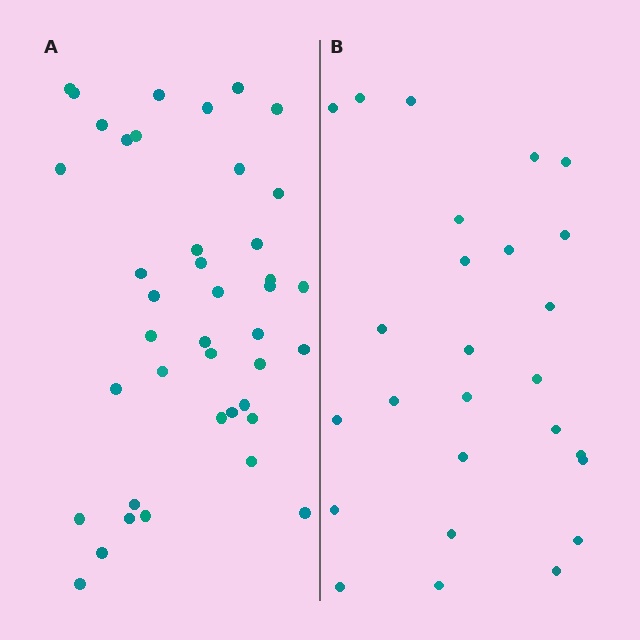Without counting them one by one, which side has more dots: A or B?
Region A (the left region) has more dots.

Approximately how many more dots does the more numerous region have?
Region A has approximately 15 more dots than region B.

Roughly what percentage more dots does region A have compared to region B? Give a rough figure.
About 60% more.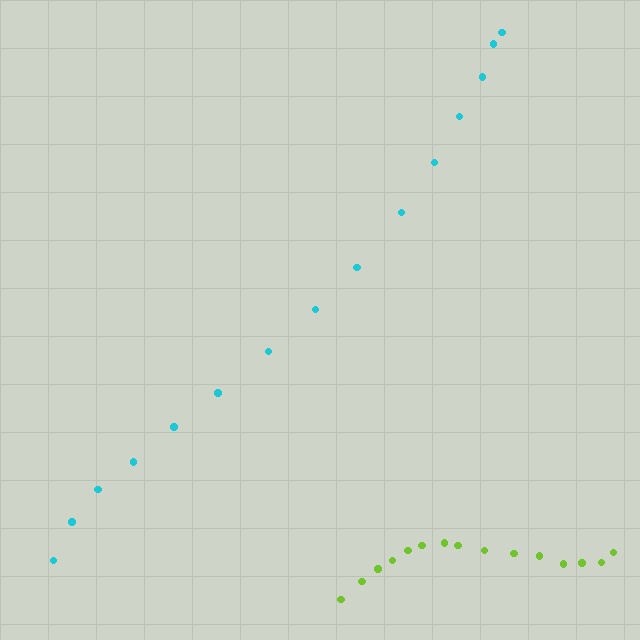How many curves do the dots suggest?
There are 2 distinct paths.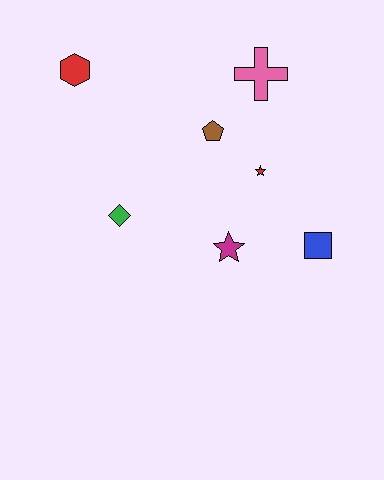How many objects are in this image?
There are 7 objects.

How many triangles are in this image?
There are no triangles.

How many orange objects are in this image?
There are no orange objects.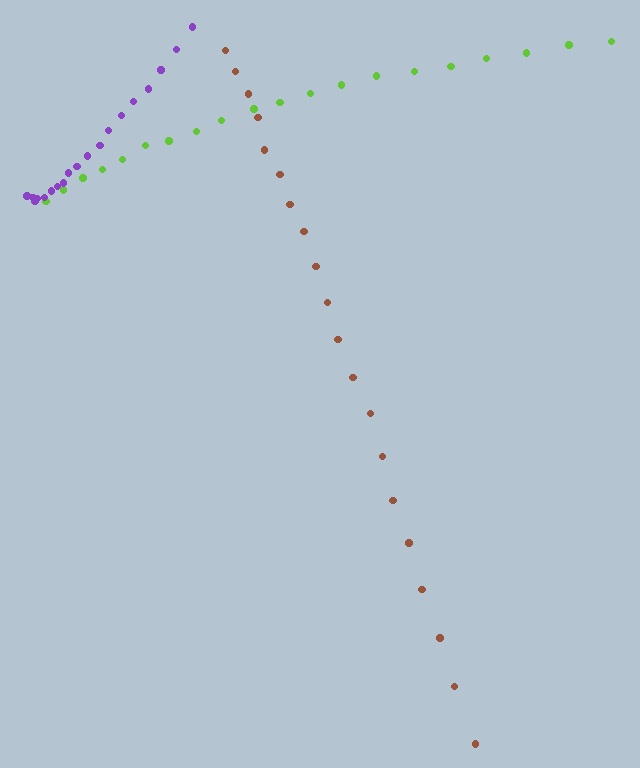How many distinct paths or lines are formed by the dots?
There are 3 distinct paths.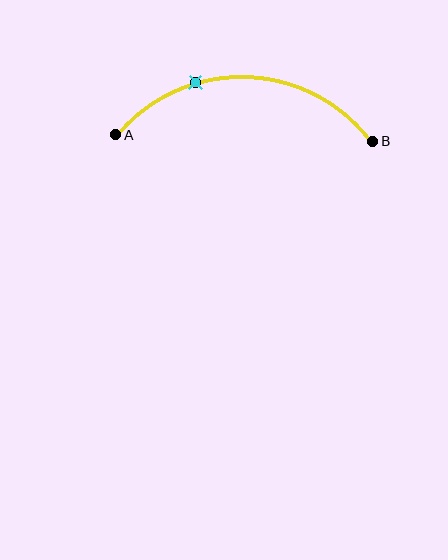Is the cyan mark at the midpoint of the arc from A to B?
No. The cyan mark lies on the arc but is closer to endpoint A. The arc midpoint would be at the point on the curve equidistant along the arc from both A and B.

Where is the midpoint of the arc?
The arc midpoint is the point on the curve farthest from the straight line joining A and B. It sits above that line.